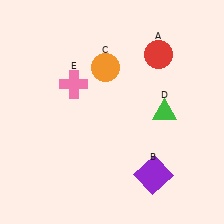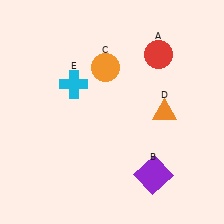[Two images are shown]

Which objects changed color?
D changed from green to orange. E changed from pink to cyan.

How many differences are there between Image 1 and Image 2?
There are 2 differences between the two images.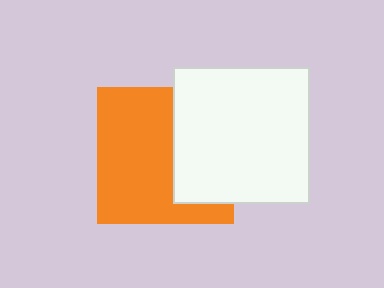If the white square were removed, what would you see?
You would see the complete orange square.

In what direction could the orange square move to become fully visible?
The orange square could move left. That would shift it out from behind the white square entirely.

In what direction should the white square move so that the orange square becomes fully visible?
The white square should move right. That is the shortest direction to clear the overlap and leave the orange square fully visible.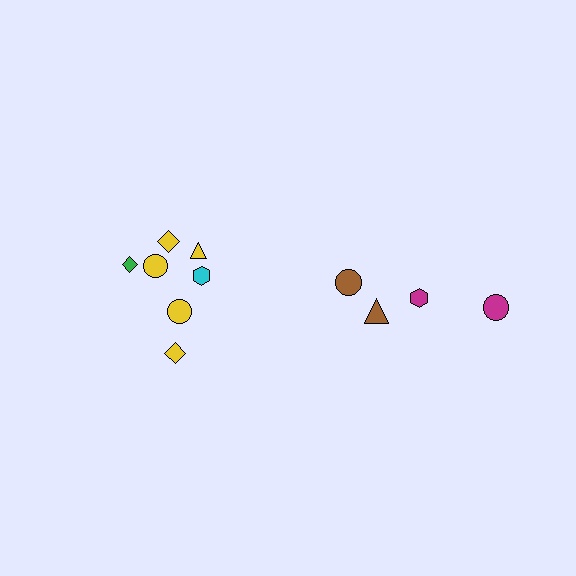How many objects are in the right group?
There are 4 objects.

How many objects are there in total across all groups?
There are 11 objects.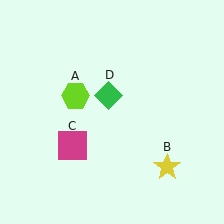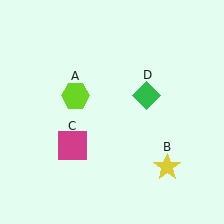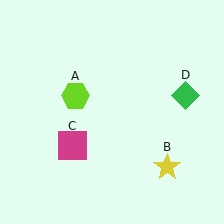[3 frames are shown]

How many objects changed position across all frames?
1 object changed position: green diamond (object D).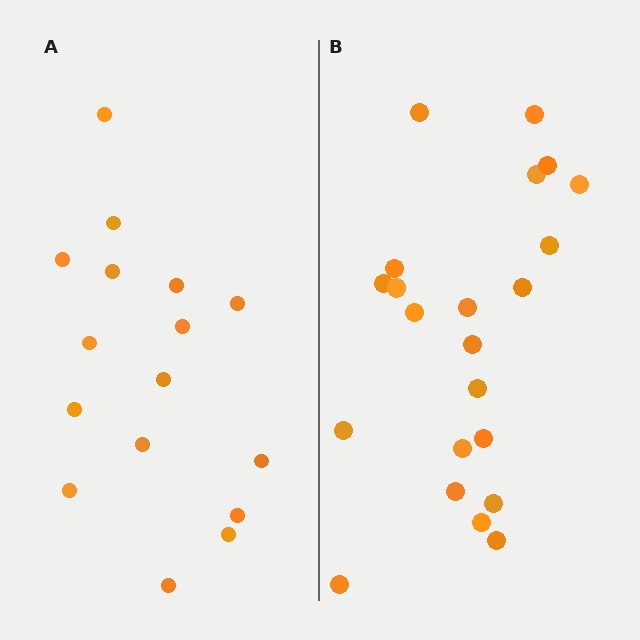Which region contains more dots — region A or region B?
Region B (the right region) has more dots.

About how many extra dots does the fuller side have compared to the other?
Region B has about 6 more dots than region A.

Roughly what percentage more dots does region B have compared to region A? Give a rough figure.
About 40% more.